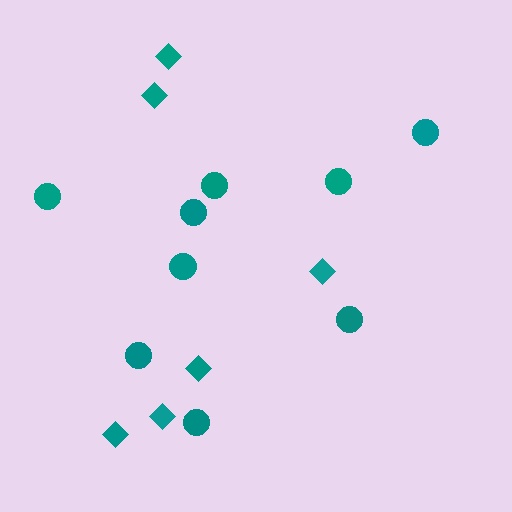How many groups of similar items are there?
There are 2 groups: one group of diamonds (6) and one group of circles (9).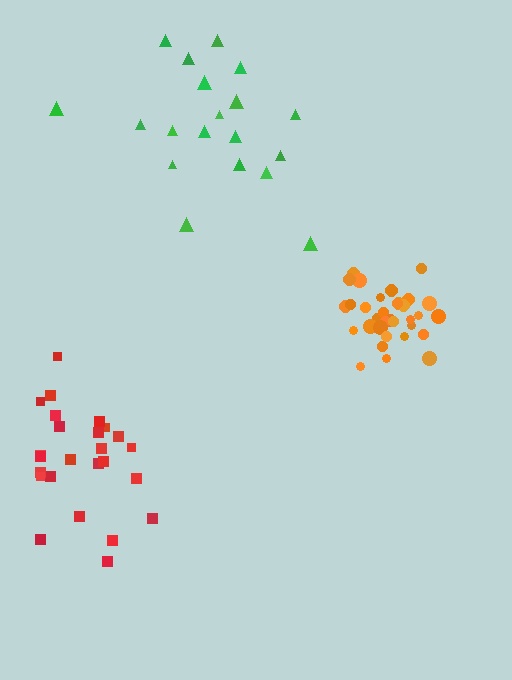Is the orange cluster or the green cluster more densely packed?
Orange.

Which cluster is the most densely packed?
Orange.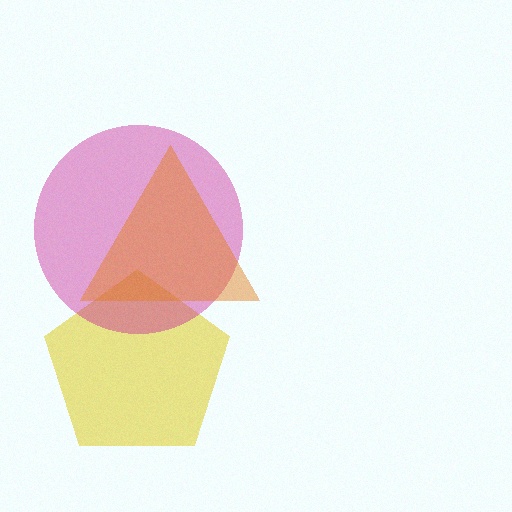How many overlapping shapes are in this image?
There are 3 overlapping shapes in the image.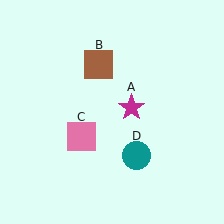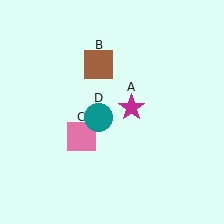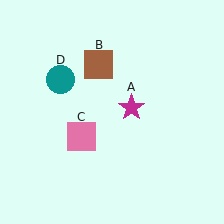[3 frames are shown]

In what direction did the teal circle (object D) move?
The teal circle (object D) moved up and to the left.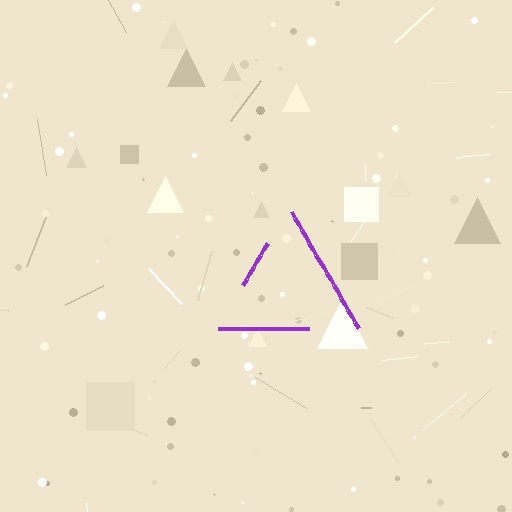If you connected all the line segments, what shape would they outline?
They would outline a triangle.